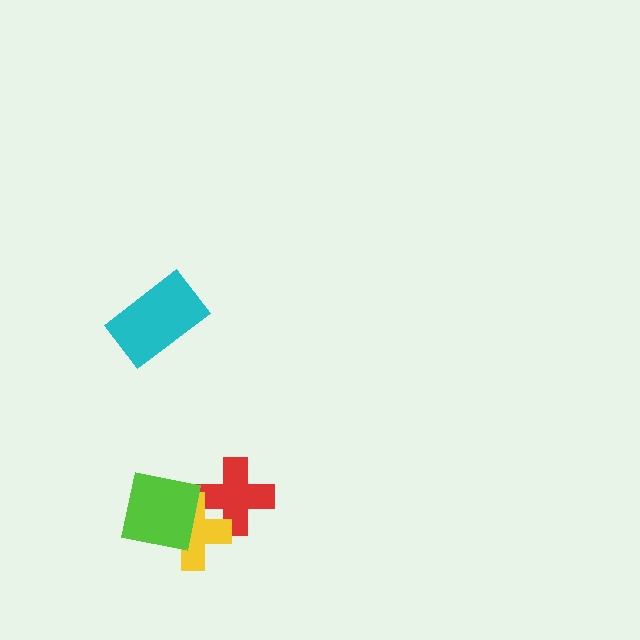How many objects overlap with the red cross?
1 object overlaps with the red cross.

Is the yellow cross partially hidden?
Yes, it is partially covered by another shape.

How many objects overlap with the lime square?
1 object overlaps with the lime square.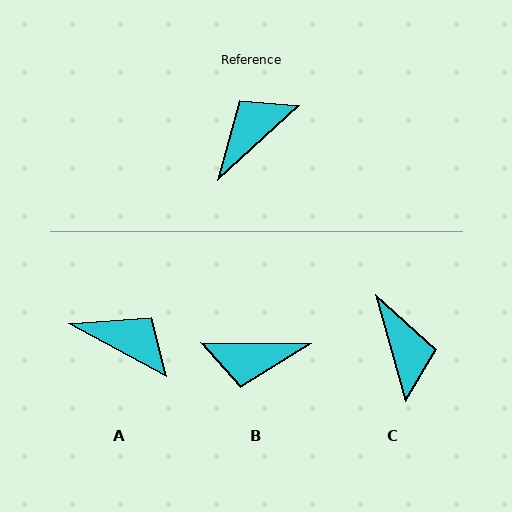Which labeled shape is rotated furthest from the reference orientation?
B, about 137 degrees away.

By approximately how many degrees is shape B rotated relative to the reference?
Approximately 137 degrees counter-clockwise.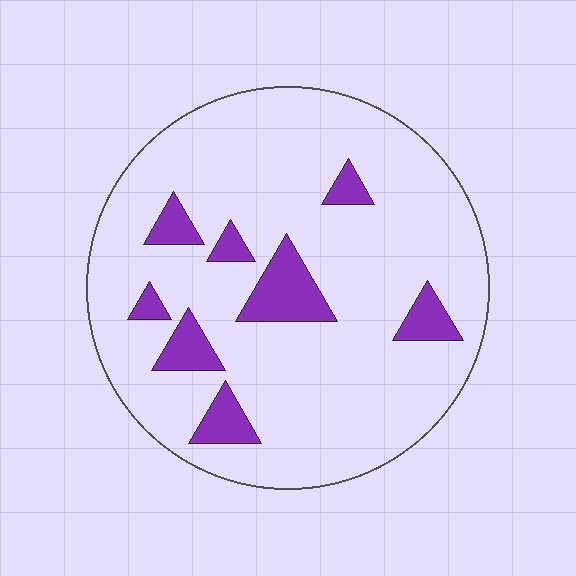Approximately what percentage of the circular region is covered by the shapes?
Approximately 15%.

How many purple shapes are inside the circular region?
8.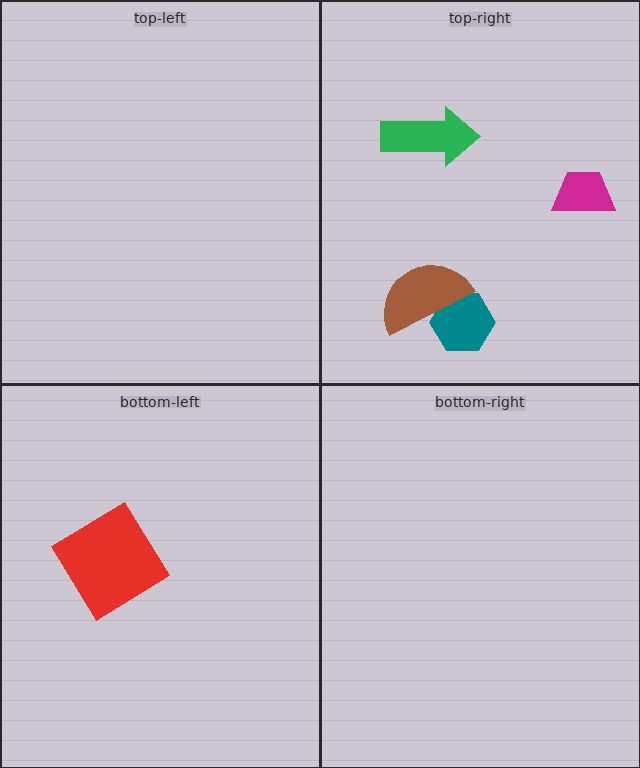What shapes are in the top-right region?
The teal hexagon, the green arrow, the magenta trapezoid, the brown semicircle.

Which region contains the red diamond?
The bottom-left region.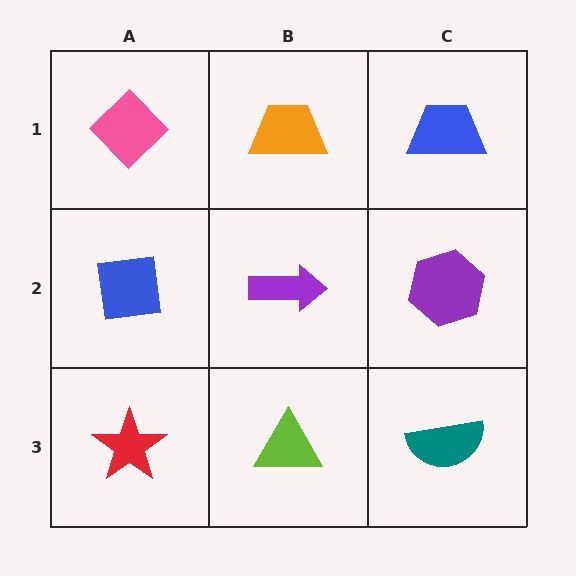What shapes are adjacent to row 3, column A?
A blue square (row 2, column A), a lime triangle (row 3, column B).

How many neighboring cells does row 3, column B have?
3.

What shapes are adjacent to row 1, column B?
A purple arrow (row 2, column B), a pink diamond (row 1, column A), a blue trapezoid (row 1, column C).